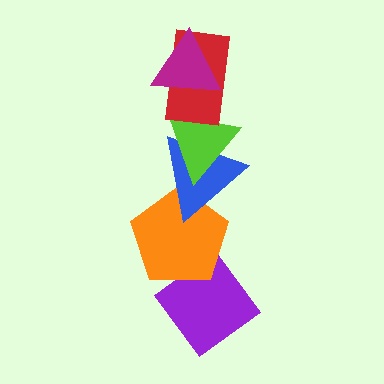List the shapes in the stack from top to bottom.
From top to bottom: the magenta triangle, the red rectangle, the lime triangle, the blue triangle, the orange pentagon, the purple diamond.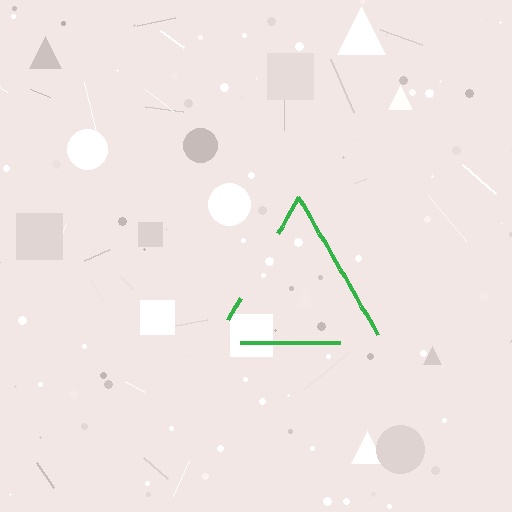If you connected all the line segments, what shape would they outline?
They would outline a triangle.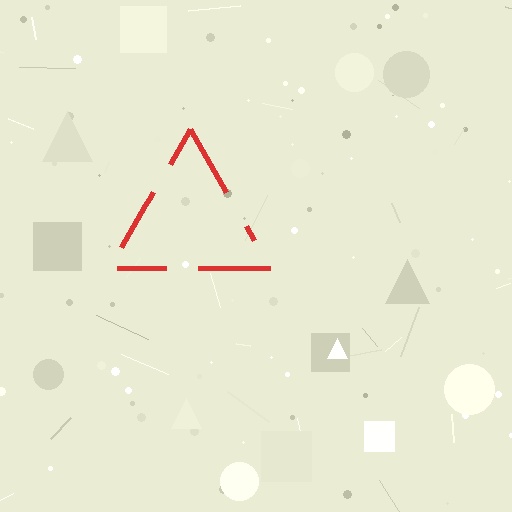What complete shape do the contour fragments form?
The contour fragments form a triangle.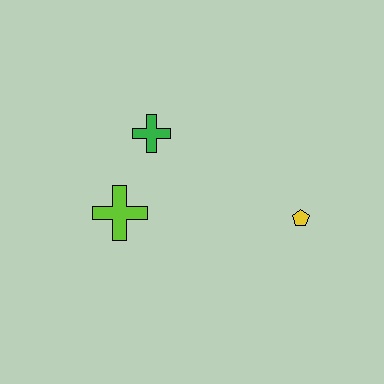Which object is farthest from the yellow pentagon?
The lime cross is farthest from the yellow pentagon.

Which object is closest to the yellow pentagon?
The green cross is closest to the yellow pentagon.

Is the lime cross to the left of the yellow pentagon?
Yes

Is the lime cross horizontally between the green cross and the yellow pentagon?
No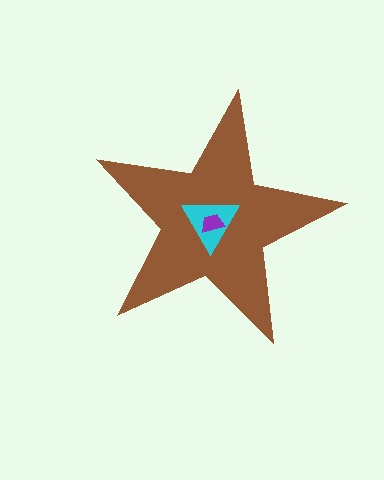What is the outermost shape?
The brown star.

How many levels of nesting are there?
3.